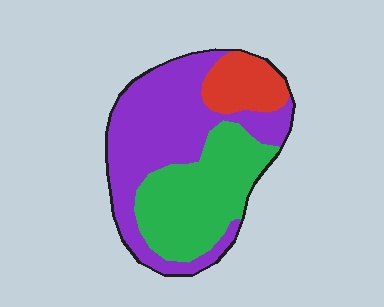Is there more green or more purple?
Purple.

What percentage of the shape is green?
Green covers 37% of the shape.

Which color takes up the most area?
Purple, at roughly 50%.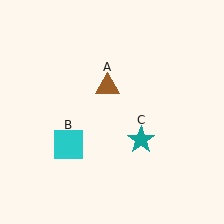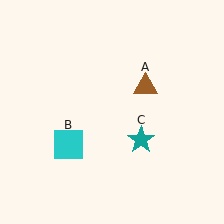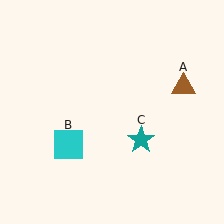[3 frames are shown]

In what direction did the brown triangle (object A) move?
The brown triangle (object A) moved right.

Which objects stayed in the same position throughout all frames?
Cyan square (object B) and teal star (object C) remained stationary.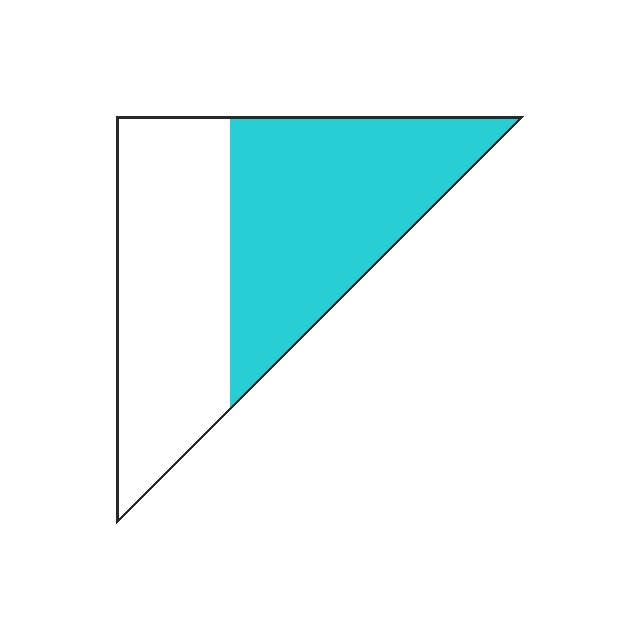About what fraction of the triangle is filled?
About one half (1/2).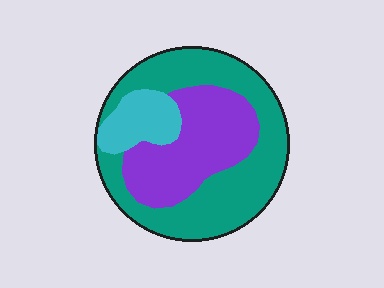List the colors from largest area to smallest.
From largest to smallest: teal, purple, cyan.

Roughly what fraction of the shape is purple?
Purple takes up between a quarter and a half of the shape.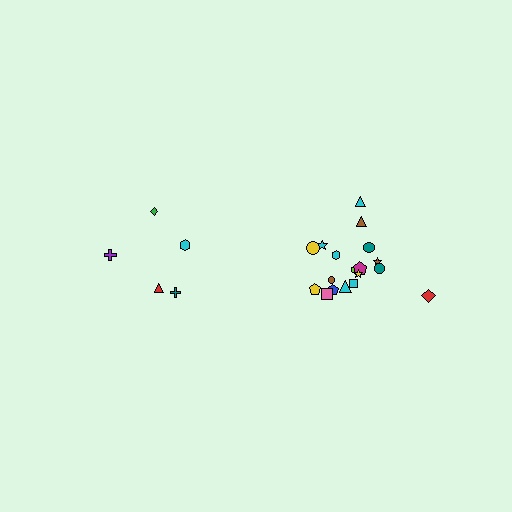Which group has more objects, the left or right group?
The right group.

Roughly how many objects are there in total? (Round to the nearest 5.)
Roughly 25 objects in total.